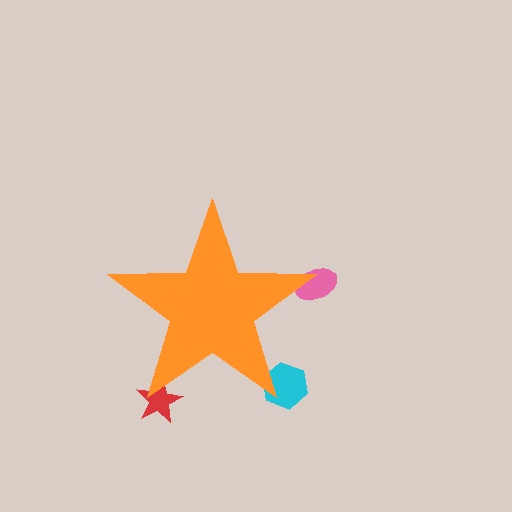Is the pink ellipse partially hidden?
Yes, the pink ellipse is partially hidden behind the orange star.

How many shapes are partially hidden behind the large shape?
3 shapes are partially hidden.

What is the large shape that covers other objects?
An orange star.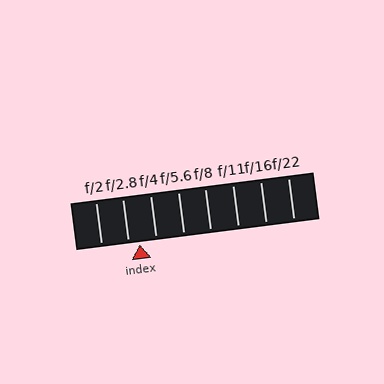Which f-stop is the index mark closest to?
The index mark is closest to f/2.8.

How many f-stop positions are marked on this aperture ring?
There are 8 f-stop positions marked.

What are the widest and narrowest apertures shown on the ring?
The widest aperture shown is f/2 and the narrowest is f/22.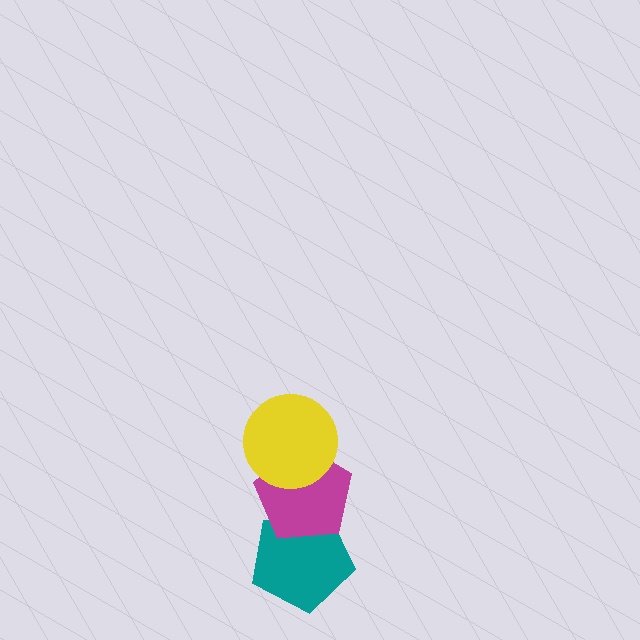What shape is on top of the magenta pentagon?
The yellow circle is on top of the magenta pentagon.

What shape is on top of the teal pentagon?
The magenta pentagon is on top of the teal pentagon.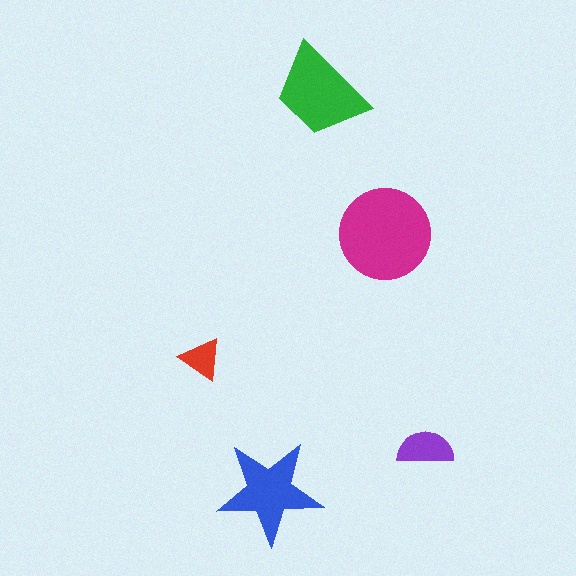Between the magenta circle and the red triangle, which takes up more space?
The magenta circle.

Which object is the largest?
The magenta circle.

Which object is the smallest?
The red triangle.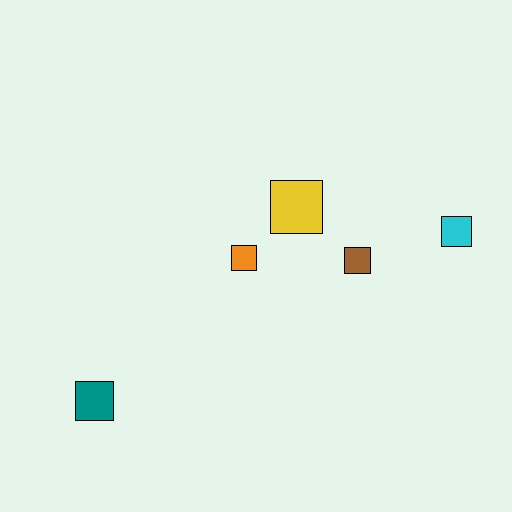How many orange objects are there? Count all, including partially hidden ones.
There is 1 orange object.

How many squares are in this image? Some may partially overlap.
There are 5 squares.